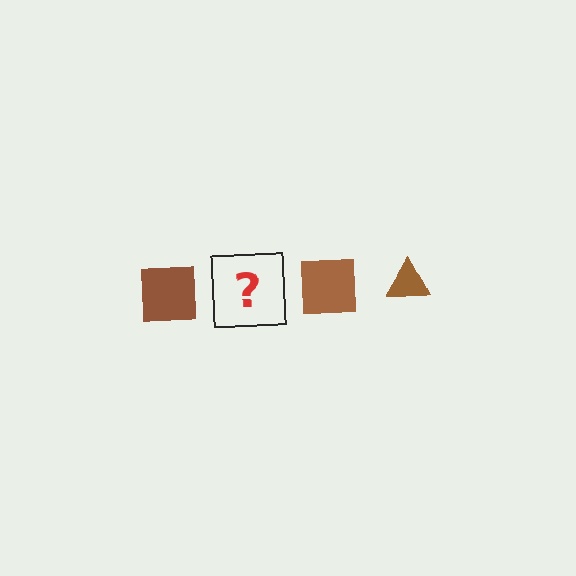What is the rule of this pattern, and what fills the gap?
The rule is that the pattern cycles through square, triangle shapes in brown. The gap should be filled with a brown triangle.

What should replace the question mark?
The question mark should be replaced with a brown triangle.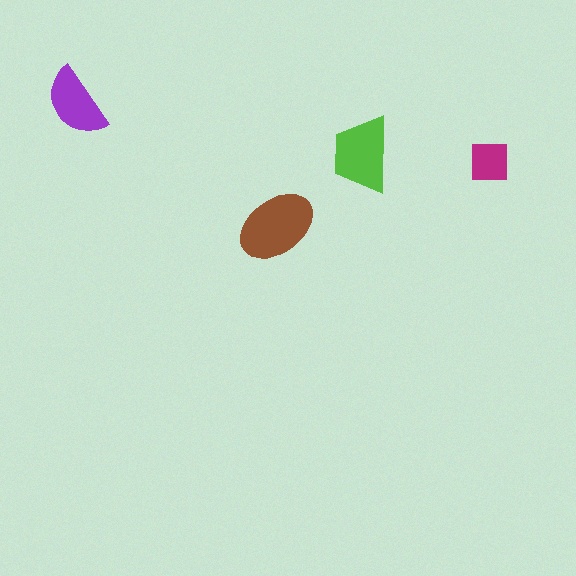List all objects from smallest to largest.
The magenta square, the purple semicircle, the lime trapezoid, the brown ellipse.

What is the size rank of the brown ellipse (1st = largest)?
1st.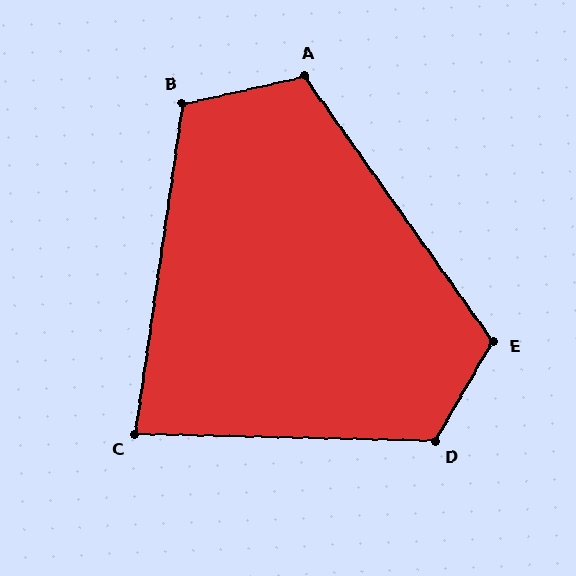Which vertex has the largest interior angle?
D, at approximately 119 degrees.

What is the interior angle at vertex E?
Approximately 114 degrees (obtuse).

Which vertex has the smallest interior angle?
C, at approximately 83 degrees.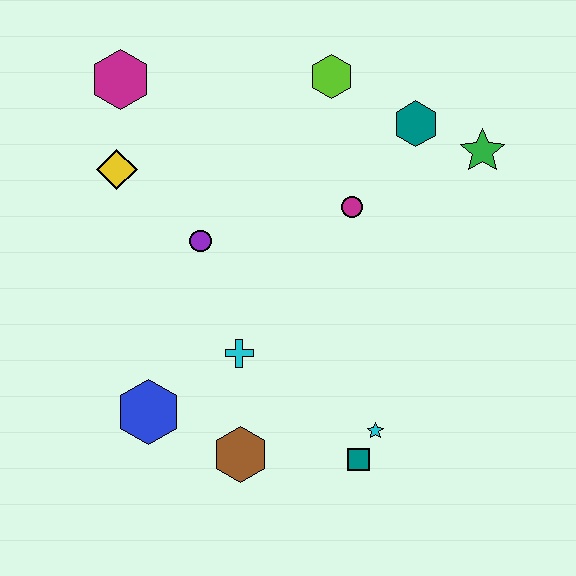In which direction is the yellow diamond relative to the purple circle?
The yellow diamond is to the left of the purple circle.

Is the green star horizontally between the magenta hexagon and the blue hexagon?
No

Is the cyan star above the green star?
No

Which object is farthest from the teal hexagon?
The blue hexagon is farthest from the teal hexagon.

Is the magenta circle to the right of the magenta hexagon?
Yes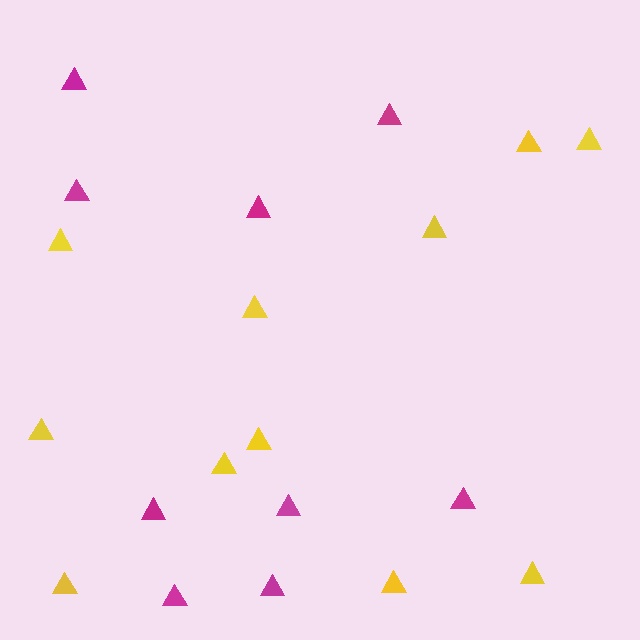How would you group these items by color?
There are 2 groups: one group of magenta triangles (9) and one group of yellow triangles (11).